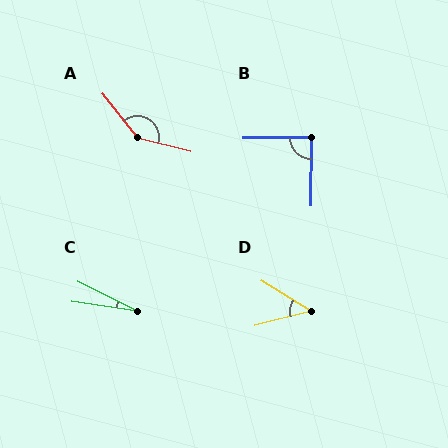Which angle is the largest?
A, at approximately 142 degrees.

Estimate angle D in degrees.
Approximately 45 degrees.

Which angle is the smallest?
C, at approximately 17 degrees.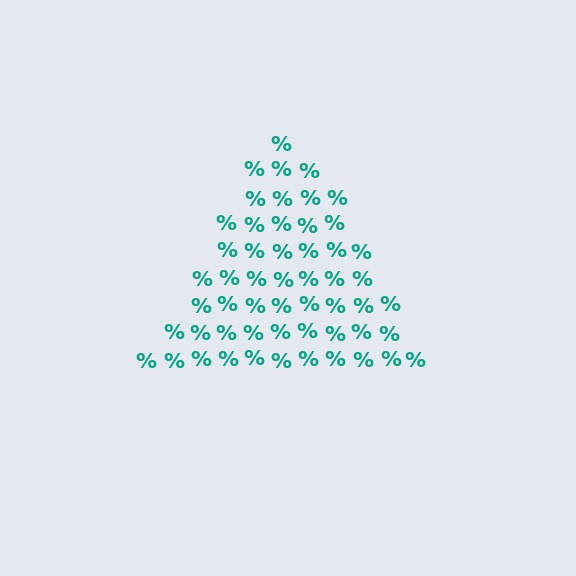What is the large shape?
The large shape is a triangle.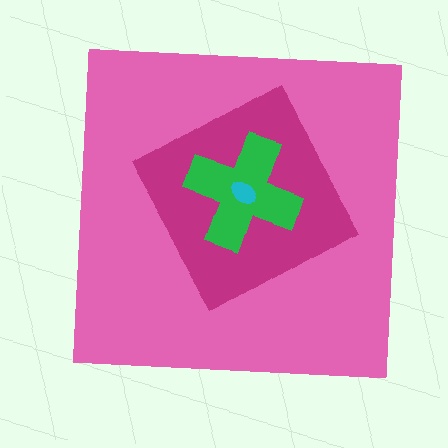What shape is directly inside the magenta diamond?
The green cross.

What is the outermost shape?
The pink square.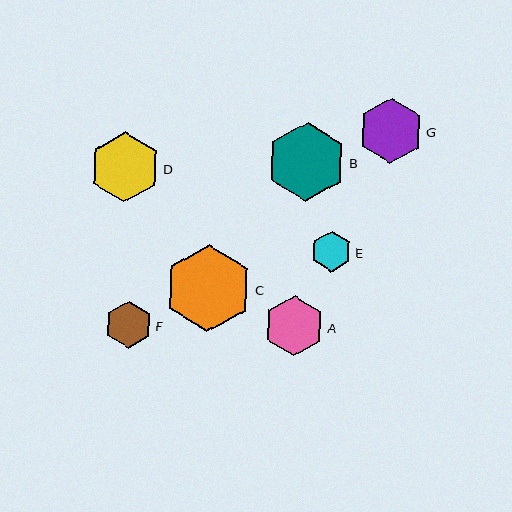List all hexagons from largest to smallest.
From largest to smallest: C, B, D, G, A, F, E.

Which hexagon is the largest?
Hexagon C is the largest with a size of approximately 87 pixels.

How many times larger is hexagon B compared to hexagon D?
Hexagon B is approximately 1.1 times the size of hexagon D.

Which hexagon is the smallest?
Hexagon E is the smallest with a size of approximately 41 pixels.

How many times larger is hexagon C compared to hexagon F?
Hexagon C is approximately 1.9 times the size of hexagon F.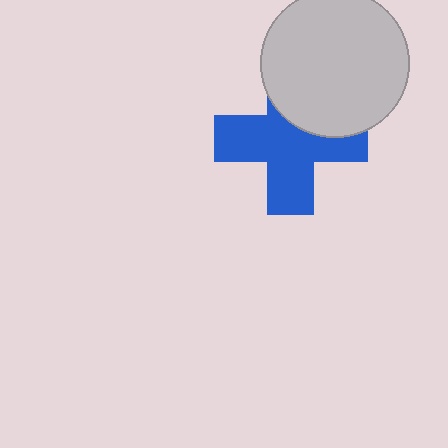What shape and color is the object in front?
The object in front is a light gray circle.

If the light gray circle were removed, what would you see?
You would see the complete blue cross.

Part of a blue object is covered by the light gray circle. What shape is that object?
It is a cross.